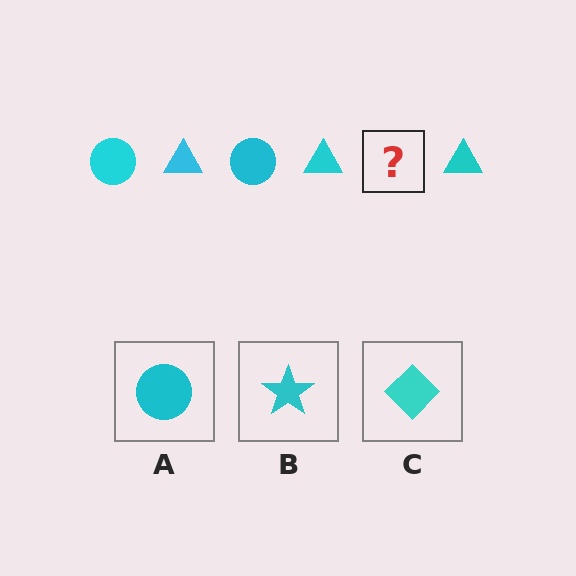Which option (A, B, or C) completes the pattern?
A.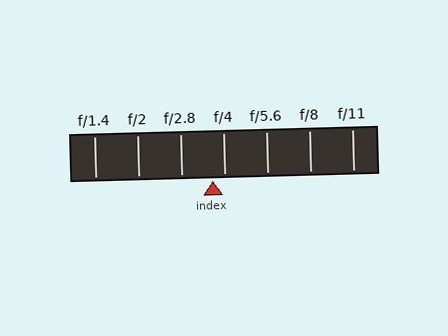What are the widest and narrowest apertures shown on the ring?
The widest aperture shown is f/1.4 and the narrowest is f/11.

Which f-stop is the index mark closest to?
The index mark is closest to f/4.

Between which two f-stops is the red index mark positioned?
The index mark is between f/2.8 and f/4.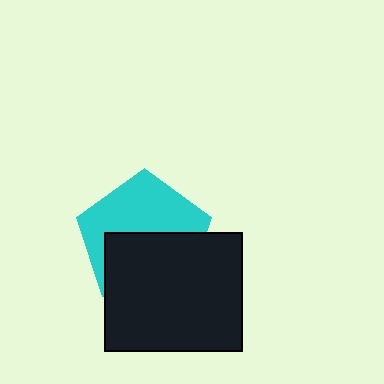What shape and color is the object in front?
The object in front is a black rectangle.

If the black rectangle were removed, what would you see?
You would see the complete cyan pentagon.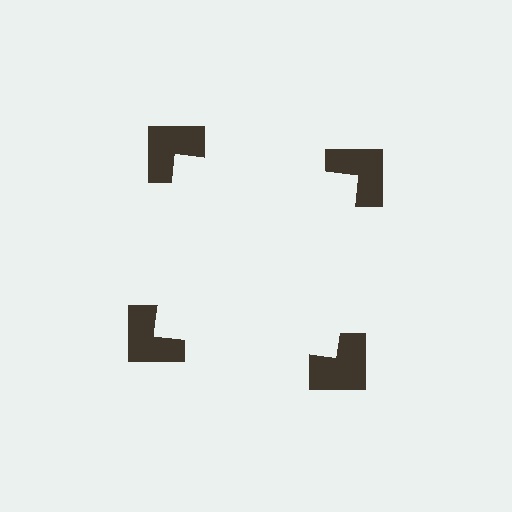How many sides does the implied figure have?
4 sides.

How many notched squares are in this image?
There are 4 — one at each vertex of the illusory square.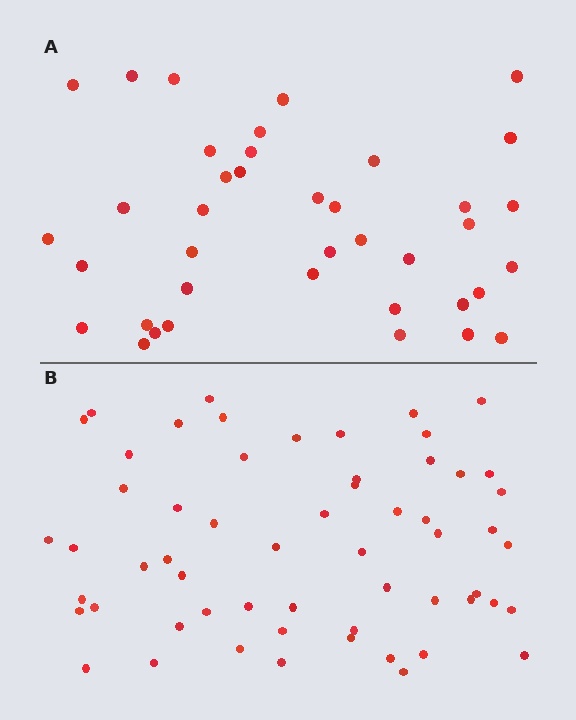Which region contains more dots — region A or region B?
Region B (the bottom region) has more dots.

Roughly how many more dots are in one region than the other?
Region B has approximately 20 more dots than region A.